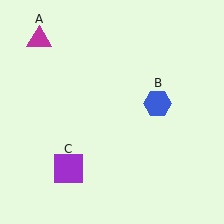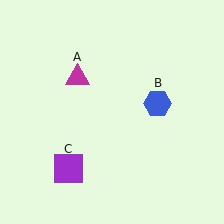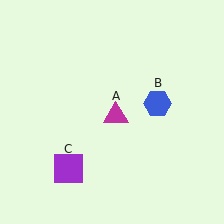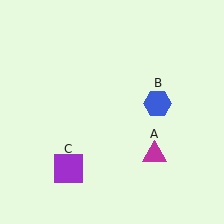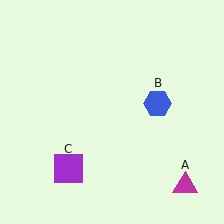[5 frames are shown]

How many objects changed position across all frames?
1 object changed position: magenta triangle (object A).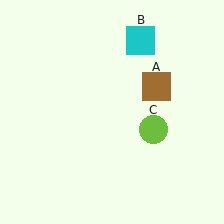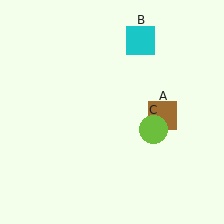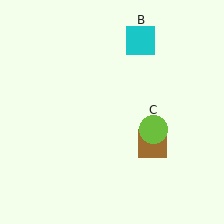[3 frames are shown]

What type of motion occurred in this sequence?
The brown square (object A) rotated clockwise around the center of the scene.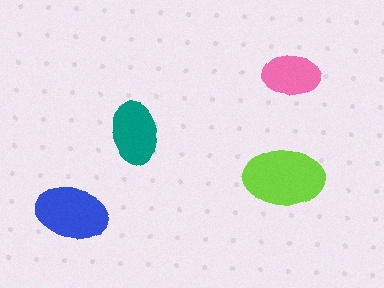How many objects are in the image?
There are 4 objects in the image.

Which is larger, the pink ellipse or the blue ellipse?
The blue one.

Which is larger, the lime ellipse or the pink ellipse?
The lime one.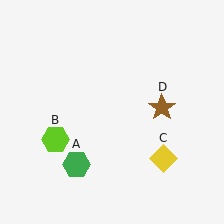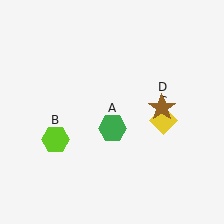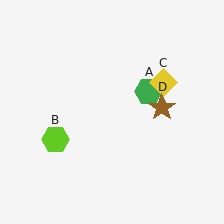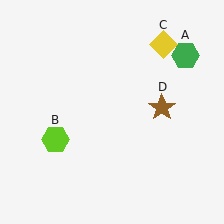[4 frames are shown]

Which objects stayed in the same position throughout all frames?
Lime hexagon (object B) and brown star (object D) remained stationary.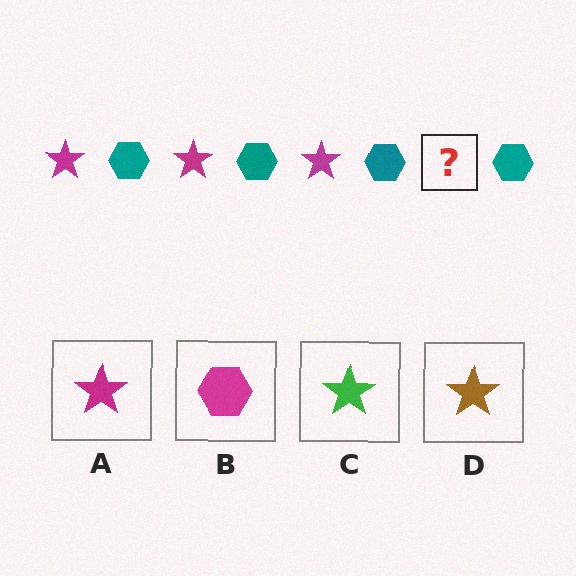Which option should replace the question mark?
Option A.